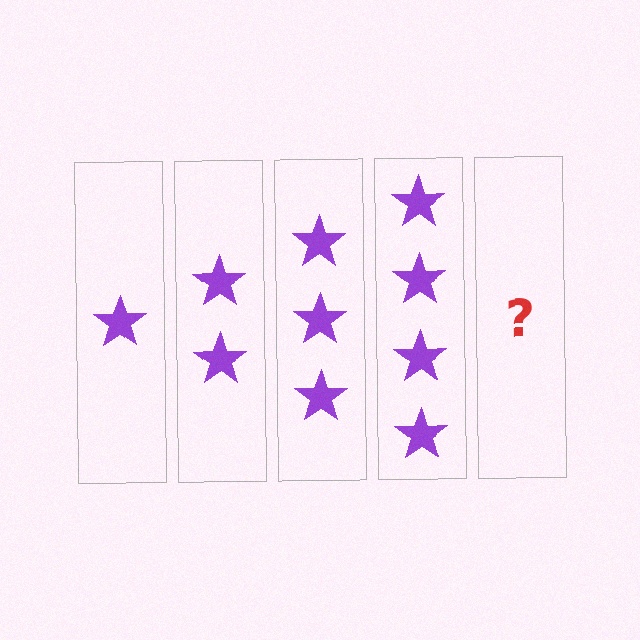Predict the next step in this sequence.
The next step is 5 stars.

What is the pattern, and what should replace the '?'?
The pattern is that each step adds one more star. The '?' should be 5 stars.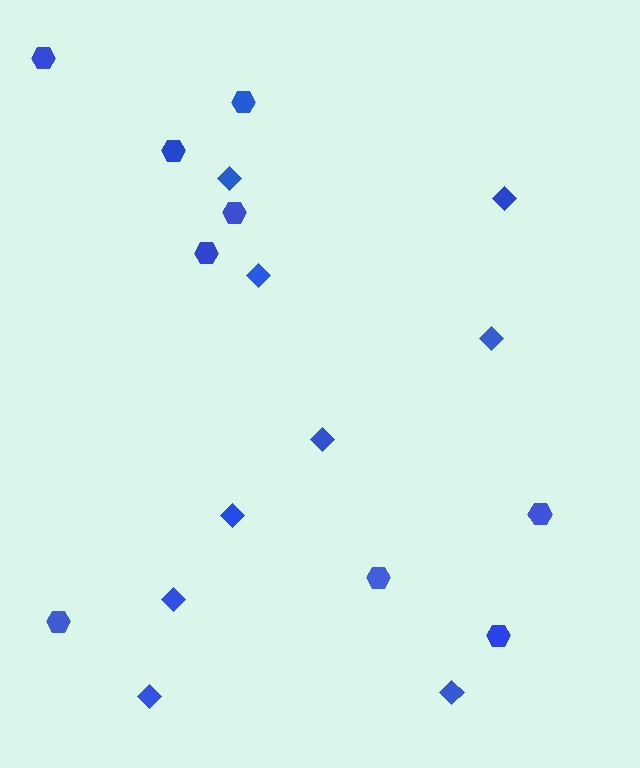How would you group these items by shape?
There are 2 groups: one group of diamonds (9) and one group of hexagons (9).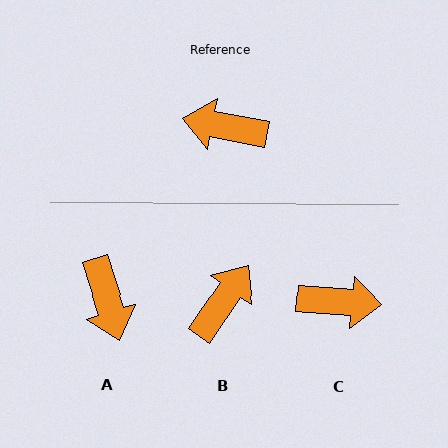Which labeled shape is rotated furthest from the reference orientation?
C, about 174 degrees away.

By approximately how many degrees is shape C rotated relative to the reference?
Approximately 174 degrees clockwise.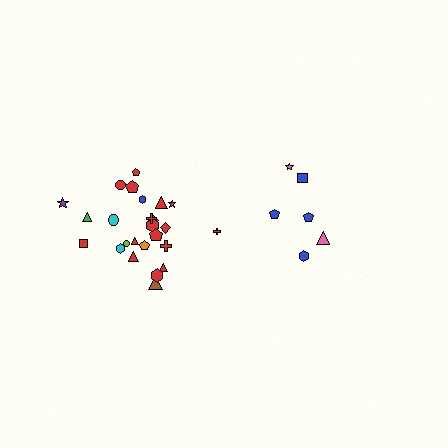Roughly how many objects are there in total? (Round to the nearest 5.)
Roughly 30 objects in total.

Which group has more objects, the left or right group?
The left group.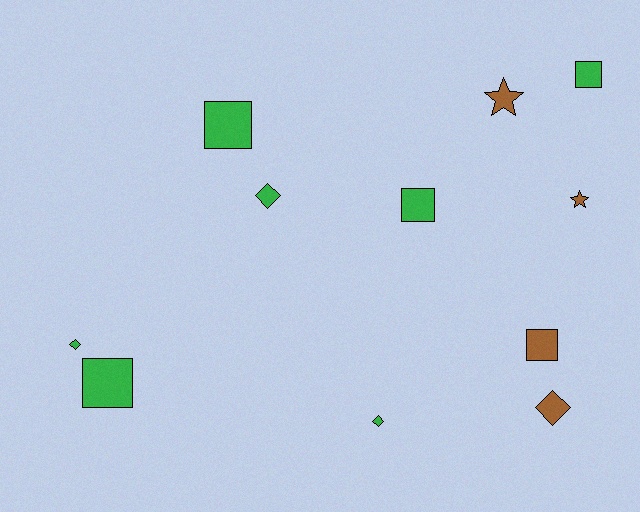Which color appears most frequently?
Green, with 7 objects.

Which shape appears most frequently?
Square, with 5 objects.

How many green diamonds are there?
There are 3 green diamonds.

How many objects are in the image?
There are 11 objects.